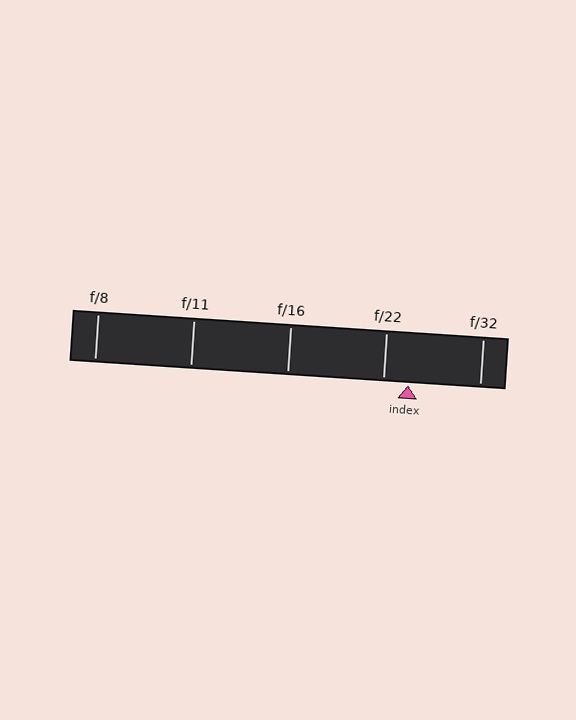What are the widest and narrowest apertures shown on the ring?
The widest aperture shown is f/8 and the narrowest is f/32.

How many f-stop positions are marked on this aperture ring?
There are 5 f-stop positions marked.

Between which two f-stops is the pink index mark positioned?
The index mark is between f/22 and f/32.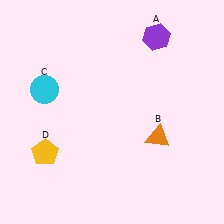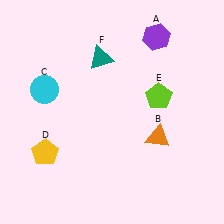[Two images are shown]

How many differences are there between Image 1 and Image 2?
There are 2 differences between the two images.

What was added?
A lime pentagon (E), a teal triangle (F) were added in Image 2.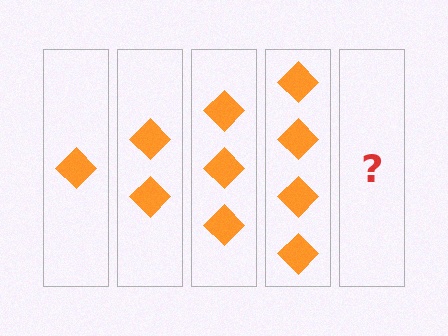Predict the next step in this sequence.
The next step is 5 diamonds.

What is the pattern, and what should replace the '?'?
The pattern is that each step adds one more diamond. The '?' should be 5 diamonds.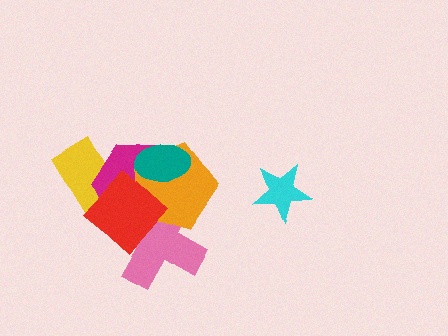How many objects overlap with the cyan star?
0 objects overlap with the cyan star.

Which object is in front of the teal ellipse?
The red diamond is in front of the teal ellipse.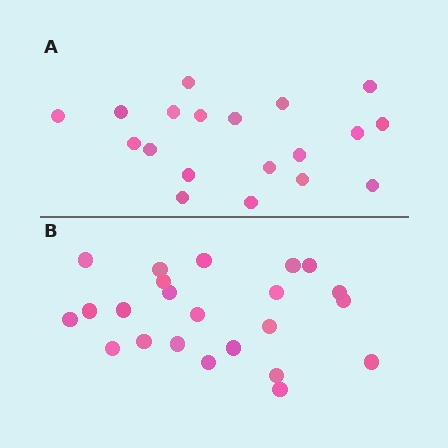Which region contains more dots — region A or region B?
Region B (the bottom region) has more dots.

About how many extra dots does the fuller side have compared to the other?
Region B has about 4 more dots than region A.